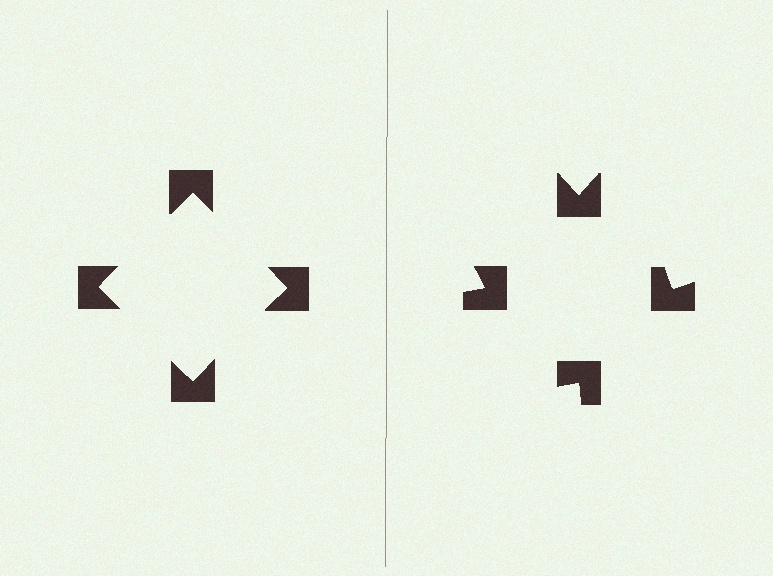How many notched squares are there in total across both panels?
8 — 4 on each side.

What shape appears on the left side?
An illusory square.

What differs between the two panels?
The notched squares are positioned identically on both sides; only the wedge orientations differ. On the left they align to a square; on the right they are misaligned.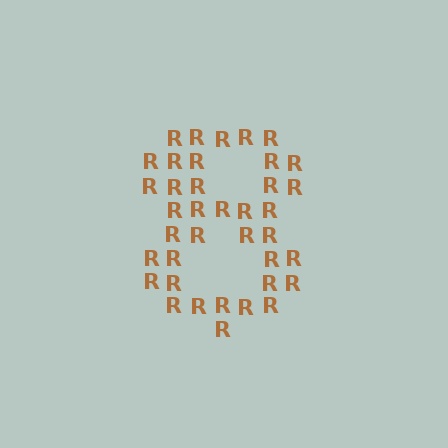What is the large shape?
The large shape is the digit 8.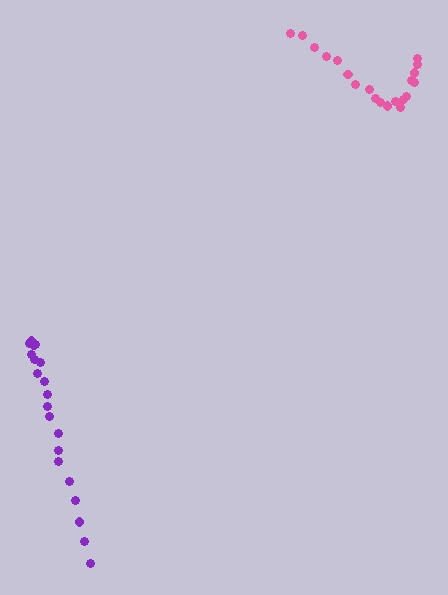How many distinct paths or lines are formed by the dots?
There are 2 distinct paths.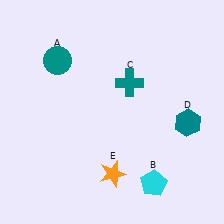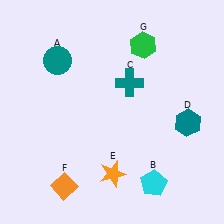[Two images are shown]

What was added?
An orange diamond (F), a green hexagon (G) were added in Image 2.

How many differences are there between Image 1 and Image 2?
There are 2 differences between the two images.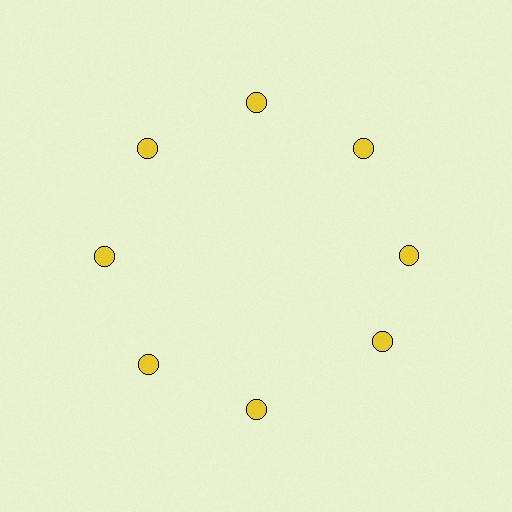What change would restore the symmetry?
The symmetry would be restored by rotating it back into even spacing with its neighbors so that all 8 circles sit at equal angles and equal distance from the center.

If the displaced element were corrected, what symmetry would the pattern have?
It would have 8-fold rotational symmetry — the pattern would map onto itself every 45 degrees.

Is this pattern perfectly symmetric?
No. The 8 yellow circles are arranged in a ring, but one element near the 4 o'clock position is rotated out of alignment along the ring, breaking the 8-fold rotational symmetry.